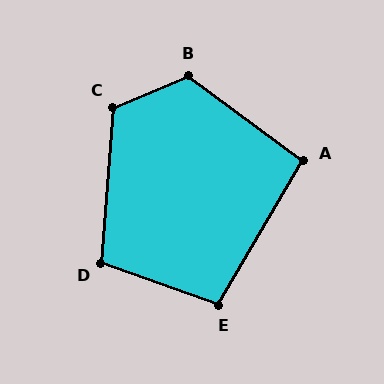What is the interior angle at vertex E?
Approximately 101 degrees (obtuse).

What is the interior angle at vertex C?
Approximately 117 degrees (obtuse).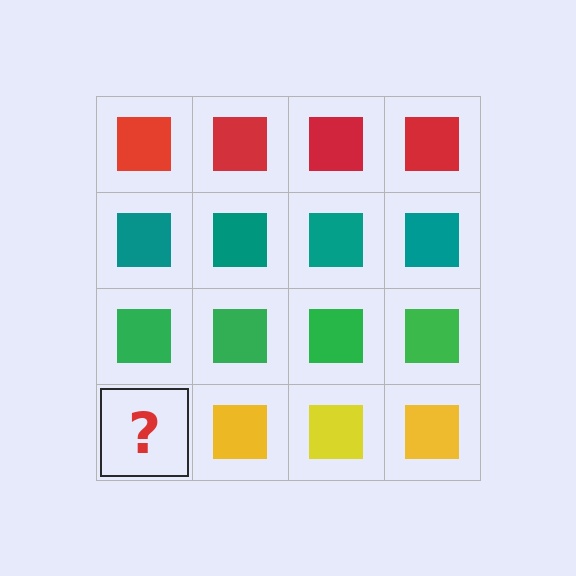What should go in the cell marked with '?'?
The missing cell should contain a yellow square.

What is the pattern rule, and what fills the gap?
The rule is that each row has a consistent color. The gap should be filled with a yellow square.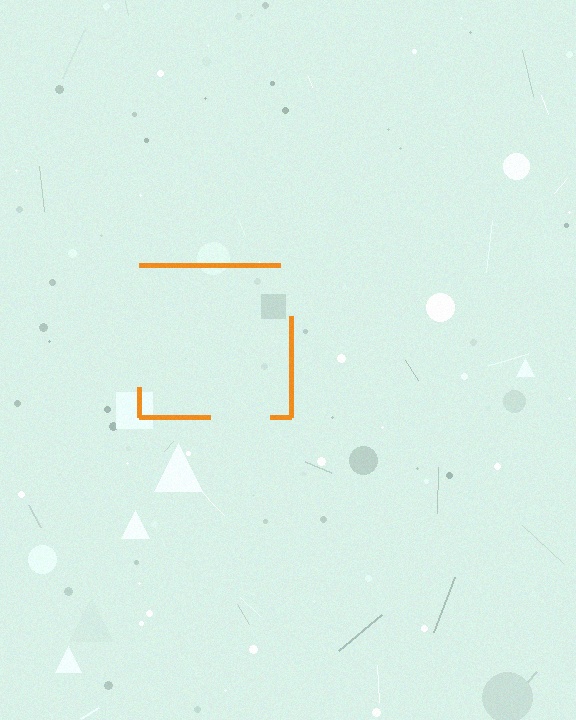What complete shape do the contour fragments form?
The contour fragments form a square.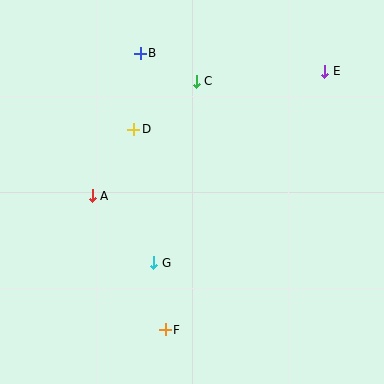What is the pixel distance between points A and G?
The distance between A and G is 91 pixels.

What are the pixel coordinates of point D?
Point D is at (134, 129).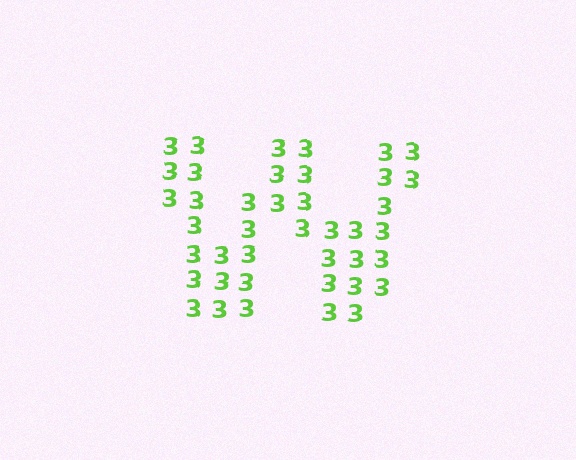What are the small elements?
The small elements are digit 3's.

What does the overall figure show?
The overall figure shows the letter W.